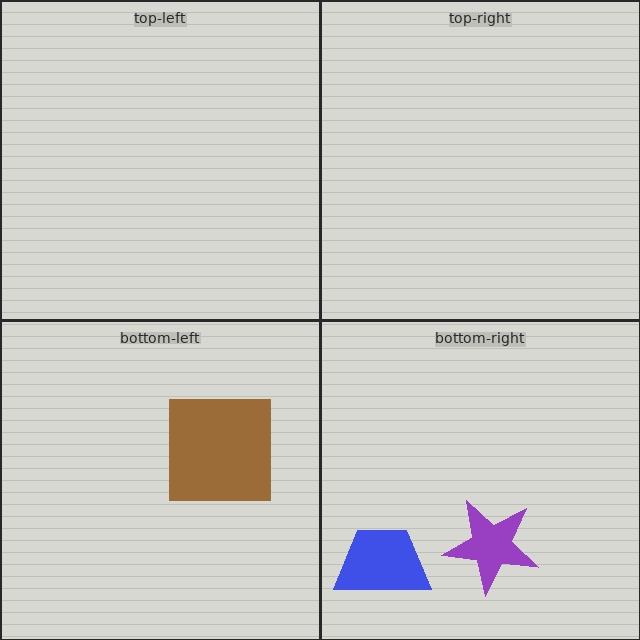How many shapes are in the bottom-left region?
1.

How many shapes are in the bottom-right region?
2.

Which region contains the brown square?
The bottom-left region.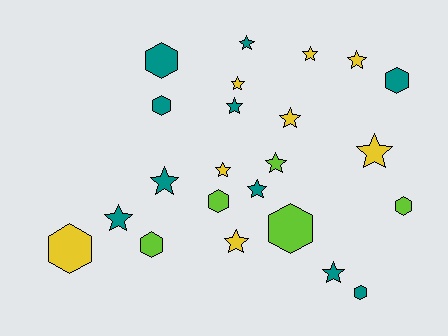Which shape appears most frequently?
Star, with 14 objects.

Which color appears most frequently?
Teal, with 10 objects.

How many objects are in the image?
There are 23 objects.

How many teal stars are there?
There are 6 teal stars.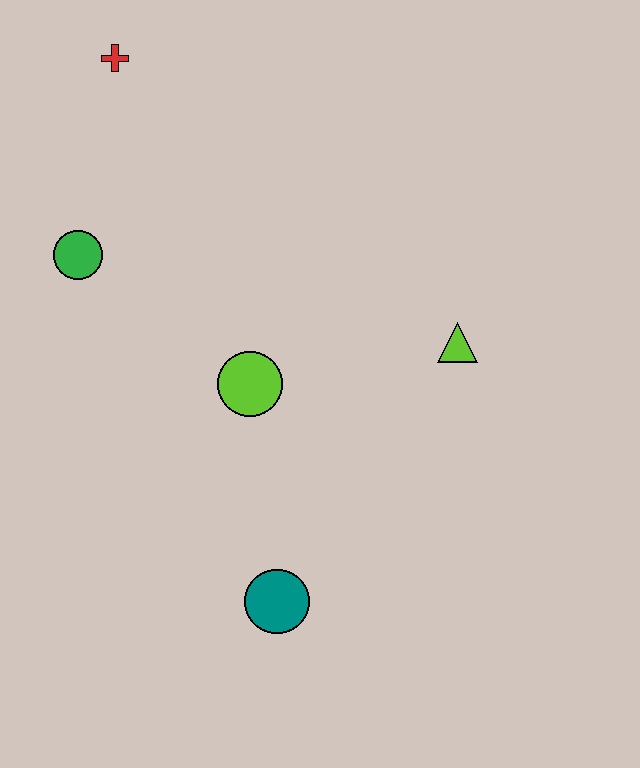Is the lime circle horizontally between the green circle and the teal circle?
Yes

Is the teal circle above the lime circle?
No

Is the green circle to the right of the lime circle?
No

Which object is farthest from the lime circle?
The red cross is farthest from the lime circle.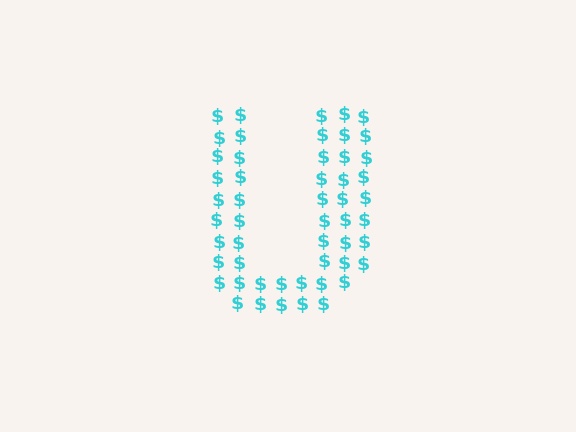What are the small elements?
The small elements are dollar signs.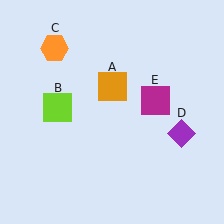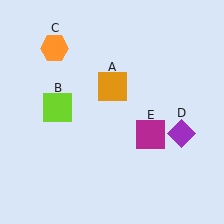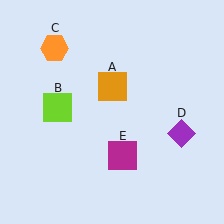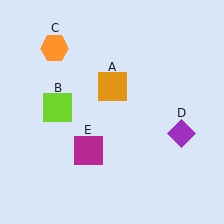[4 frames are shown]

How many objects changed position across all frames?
1 object changed position: magenta square (object E).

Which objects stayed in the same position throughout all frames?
Orange square (object A) and lime square (object B) and orange hexagon (object C) and purple diamond (object D) remained stationary.